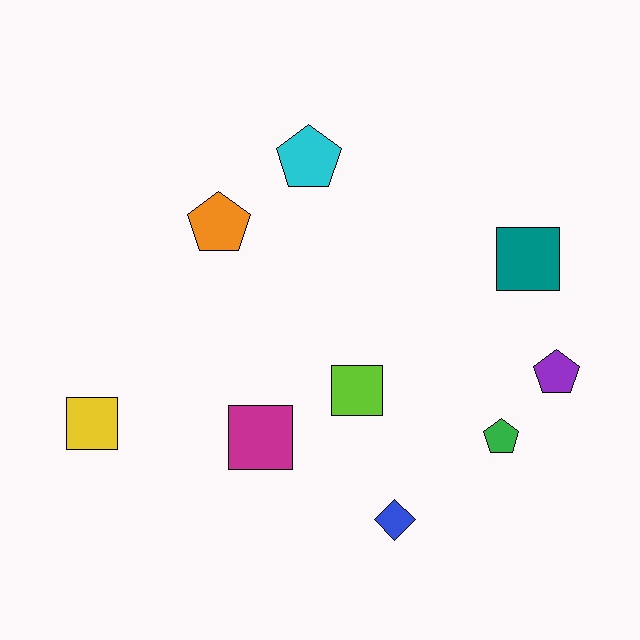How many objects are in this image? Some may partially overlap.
There are 9 objects.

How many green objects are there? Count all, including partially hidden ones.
There is 1 green object.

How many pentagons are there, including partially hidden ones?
There are 4 pentagons.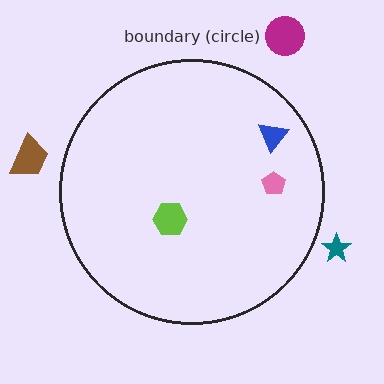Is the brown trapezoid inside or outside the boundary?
Outside.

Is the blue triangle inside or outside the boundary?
Inside.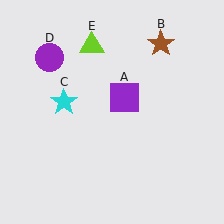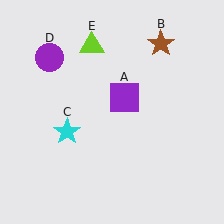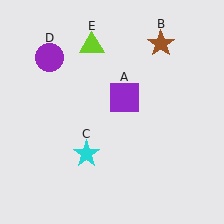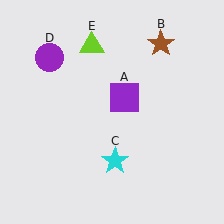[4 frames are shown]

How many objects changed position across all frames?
1 object changed position: cyan star (object C).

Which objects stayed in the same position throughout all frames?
Purple square (object A) and brown star (object B) and purple circle (object D) and lime triangle (object E) remained stationary.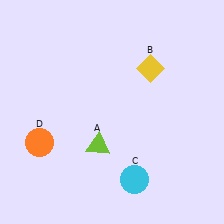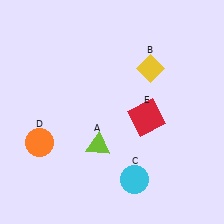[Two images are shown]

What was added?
A red square (E) was added in Image 2.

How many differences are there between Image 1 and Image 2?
There is 1 difference between the two images.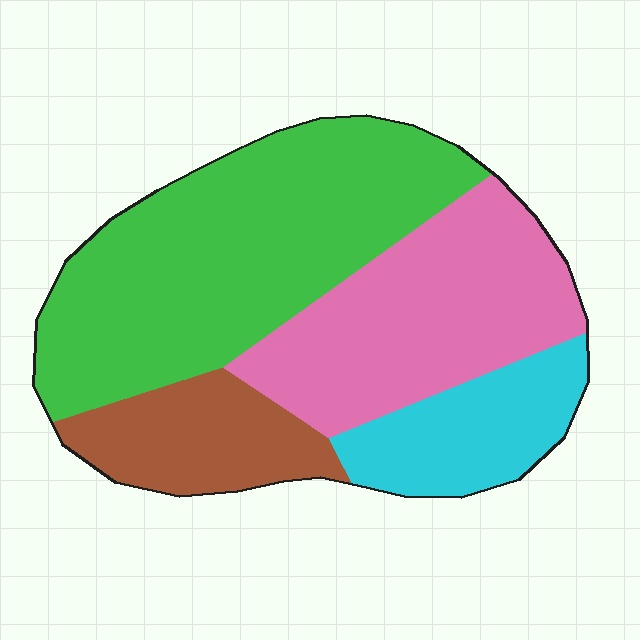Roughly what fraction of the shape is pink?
Pink takes up about one quarter (1/4) of the shape.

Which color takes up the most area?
Green, at roughly 45%.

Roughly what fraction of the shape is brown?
Brown covers 14% of the shape.